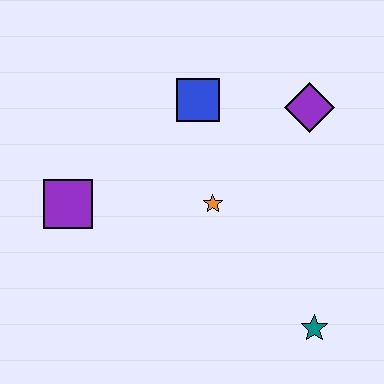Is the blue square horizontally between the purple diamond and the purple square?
Yes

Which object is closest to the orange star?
The blue square is closest to the orange star.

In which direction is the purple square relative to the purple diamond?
The purple square is to the left of the purple diamond.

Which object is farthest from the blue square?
The teal star is farthest from the blue square.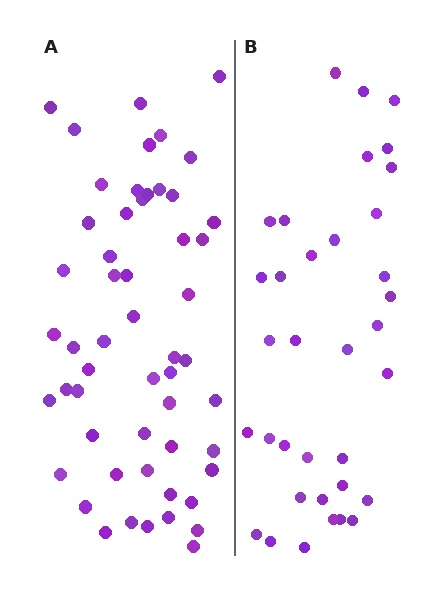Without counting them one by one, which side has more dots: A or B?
Region A (the left region) has more dots.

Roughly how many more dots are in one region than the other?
Region A has approximately 20 more dots than region B.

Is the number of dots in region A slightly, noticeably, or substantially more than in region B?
Region A has substantially more. The ratio is roughly 1.5 to 1.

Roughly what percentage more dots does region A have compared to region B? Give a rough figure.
About 55% more.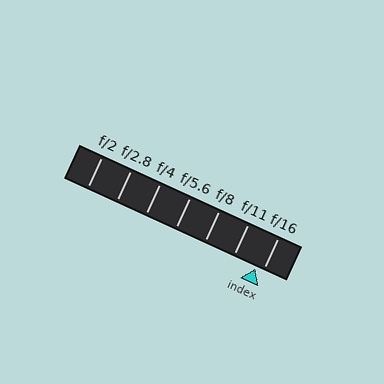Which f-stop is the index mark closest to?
The index mark is closest to f/16.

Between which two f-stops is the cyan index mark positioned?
The index mark is between f/11 and f/16.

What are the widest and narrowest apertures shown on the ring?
The widest aperture shown is f/2 and the narrowest is f/16.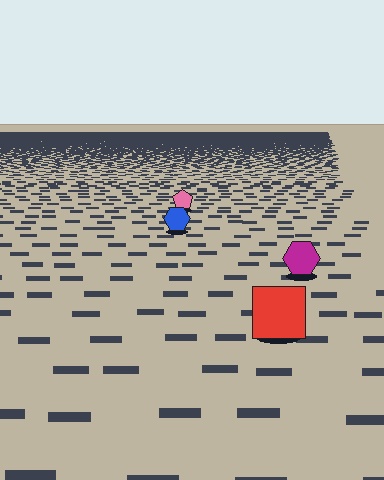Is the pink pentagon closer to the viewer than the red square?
No. The red square is closer — you can tell from the texture gradient: the ground texture is coarser near it.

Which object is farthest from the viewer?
The pink pentagon is farthest from the viewer. It appears smaller and the ground texture around it is denser.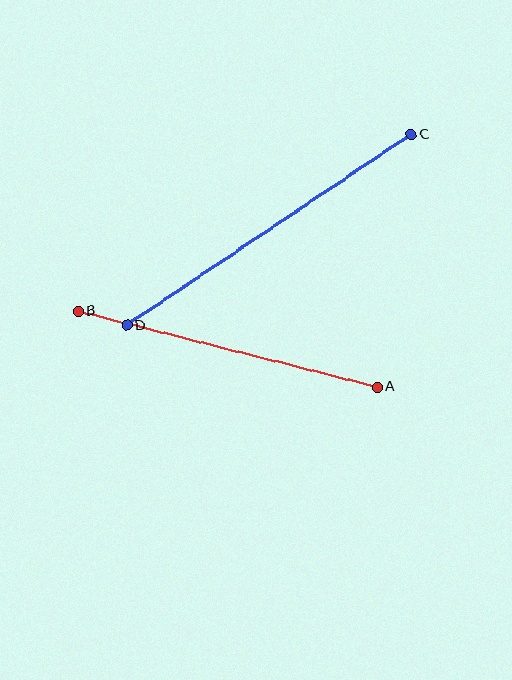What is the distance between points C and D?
The distance is approximately 342 pixels.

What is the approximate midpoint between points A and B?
The midpoint is at approximately (228, 349) pixels.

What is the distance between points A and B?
The distance is approximately 308 pixels.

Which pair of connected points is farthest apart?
Points C and D are farthest apart.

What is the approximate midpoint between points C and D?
The midpoint is at approximately (269, 230) pixels.